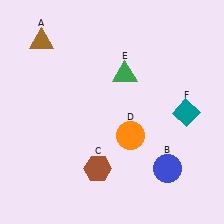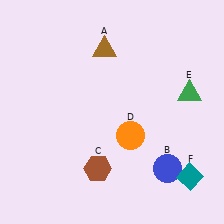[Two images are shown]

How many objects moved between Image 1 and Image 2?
3 objects moved between the two images.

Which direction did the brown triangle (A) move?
The brown triangle (A) moved right.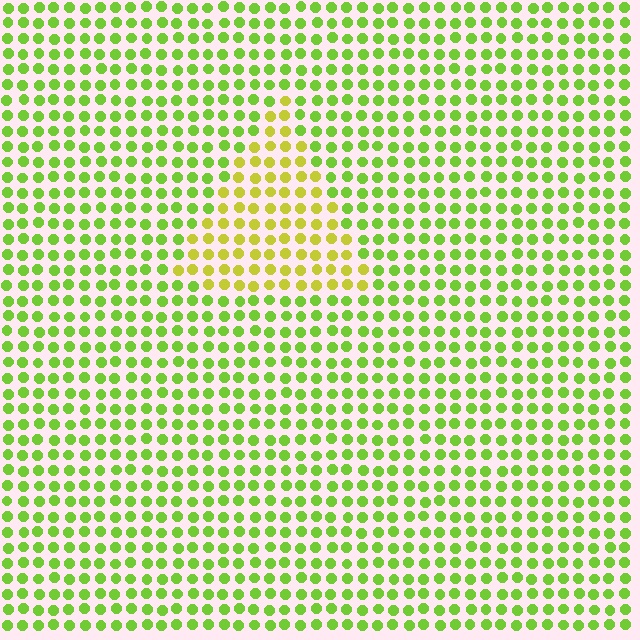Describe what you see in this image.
The image is filled with small lime elements in a uniform arrangement. A triangle-shaped region is visible where the elements are tinted to a slightly different hue, forming a subtle color boundary.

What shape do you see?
I see a triangle.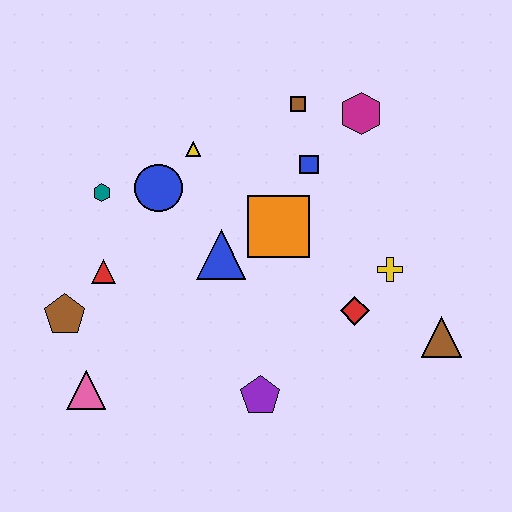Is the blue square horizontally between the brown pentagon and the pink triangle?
No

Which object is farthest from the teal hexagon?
The brown triangle is farthest from the teal hexagon.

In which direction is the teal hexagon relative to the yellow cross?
The teal hexagon is to the left of the yellow cross.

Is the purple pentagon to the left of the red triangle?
No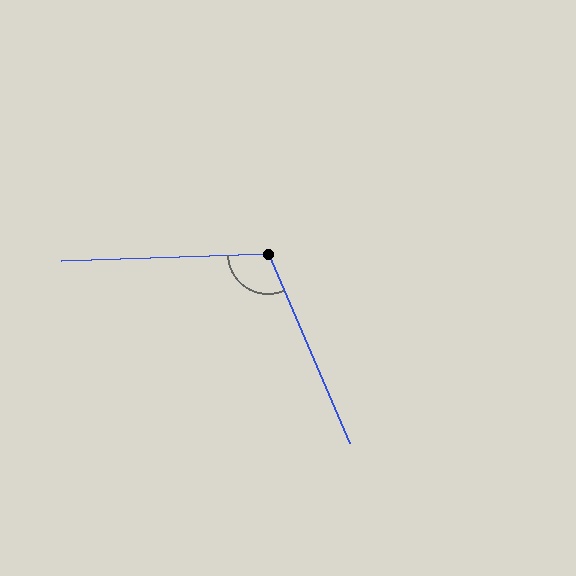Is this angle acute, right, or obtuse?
It is obtuse.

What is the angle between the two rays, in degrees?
Approximately 111 degrees.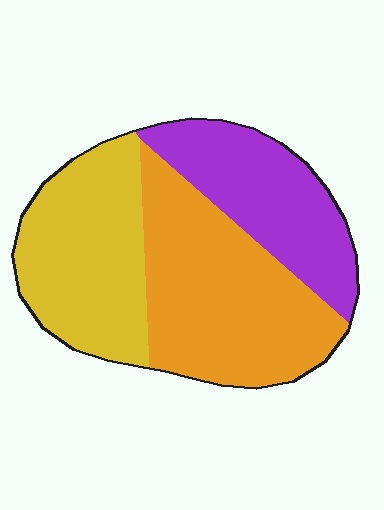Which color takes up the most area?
Orange, at roughly 40%.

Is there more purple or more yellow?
Yellow.